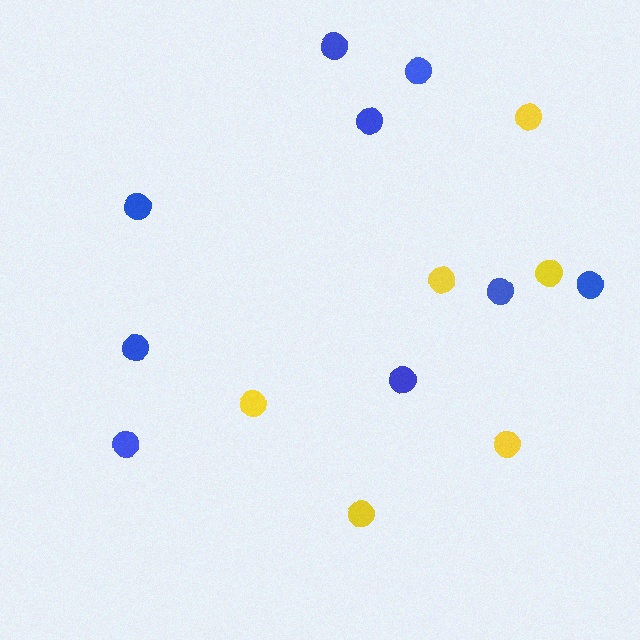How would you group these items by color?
There are 2 groups: one group of blue circles (9) and one group of yellow circles (6).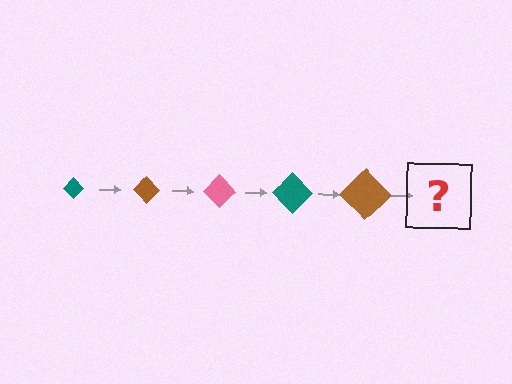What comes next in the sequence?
The next element should be a pink diamond, larger than the previous one.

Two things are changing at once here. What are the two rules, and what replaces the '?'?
The two rules are that the diamond grows larger each step and the color cycles through teal, brown, and pink. The '?' should be a pink diamond, larger than the previous one.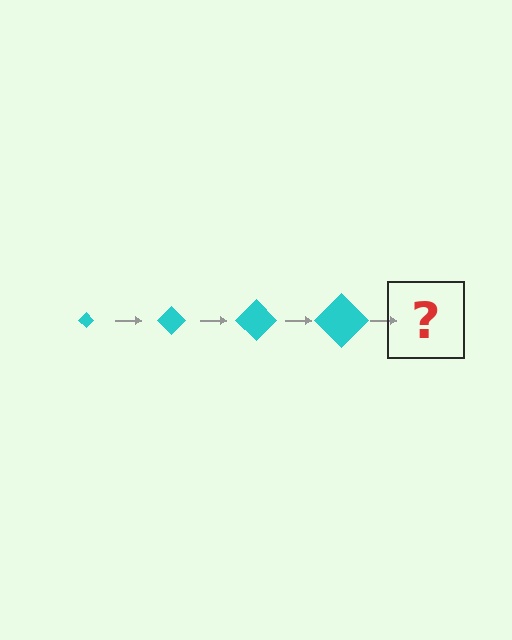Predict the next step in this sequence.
The next step is a cyan diamond, larger than the previous one.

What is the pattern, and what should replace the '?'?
The pattern is that the diamond gets progressively larger each step. The '?' should be a cyan diamond, larger than the previous one.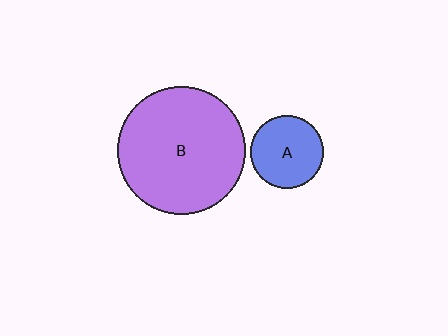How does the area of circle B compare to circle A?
Approximately 3.1 times.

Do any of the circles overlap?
No, none of the circles overlap.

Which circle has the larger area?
Circle B (purple).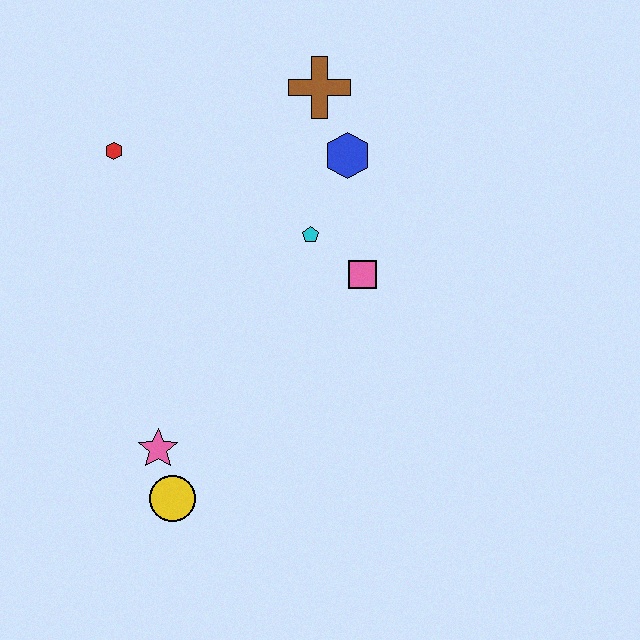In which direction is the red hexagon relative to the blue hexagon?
The red hexagon is to the left of the blue hexagon.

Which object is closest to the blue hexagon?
The brown cross is closest to the blue hexagon.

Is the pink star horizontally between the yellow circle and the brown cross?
No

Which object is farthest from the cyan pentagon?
The yellow circle is farthest from the cyan pentagon.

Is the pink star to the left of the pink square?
Yes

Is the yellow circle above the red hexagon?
No